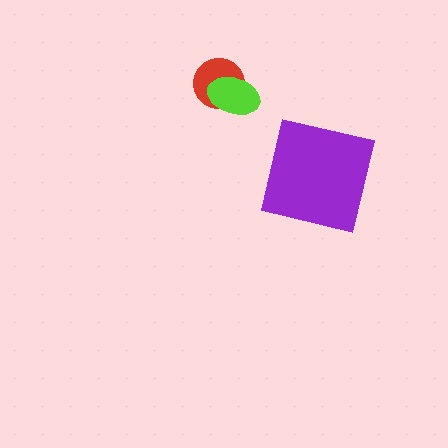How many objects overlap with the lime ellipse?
1 object overlaps with the lime ellipse.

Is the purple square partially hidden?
No, no other shape covers it.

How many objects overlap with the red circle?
1 object overlaps with the red circle.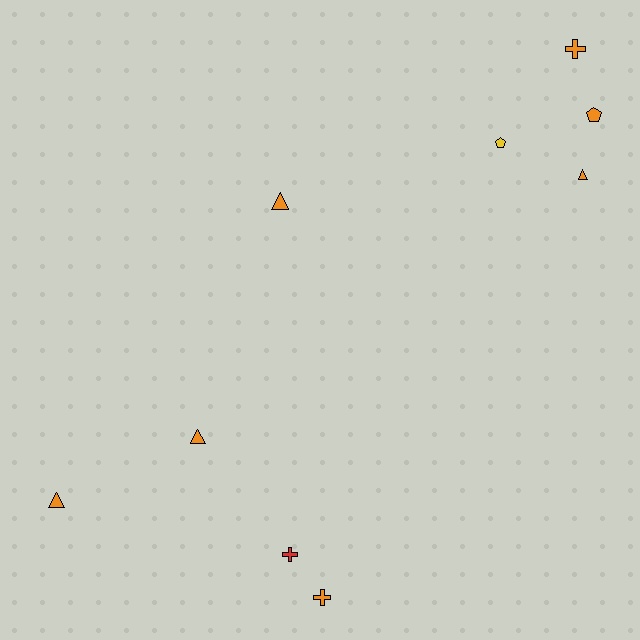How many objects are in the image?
There are 9 objects.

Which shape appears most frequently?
Triangle, with 4 objects.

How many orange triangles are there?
There are 4 orange triangles.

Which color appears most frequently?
Orange, with 7 objects.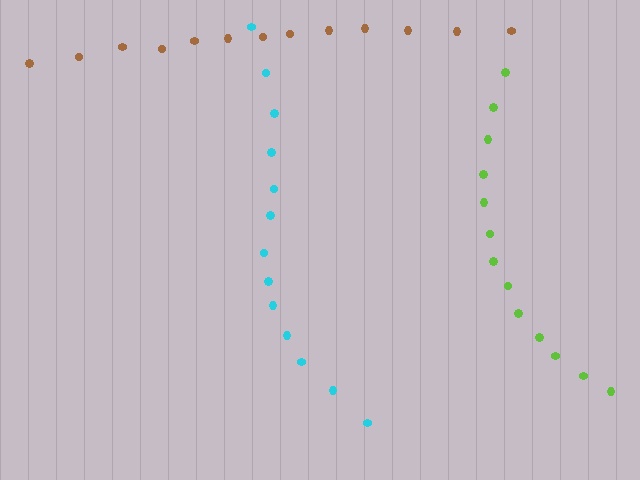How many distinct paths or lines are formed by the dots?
There are 3 distinct paths.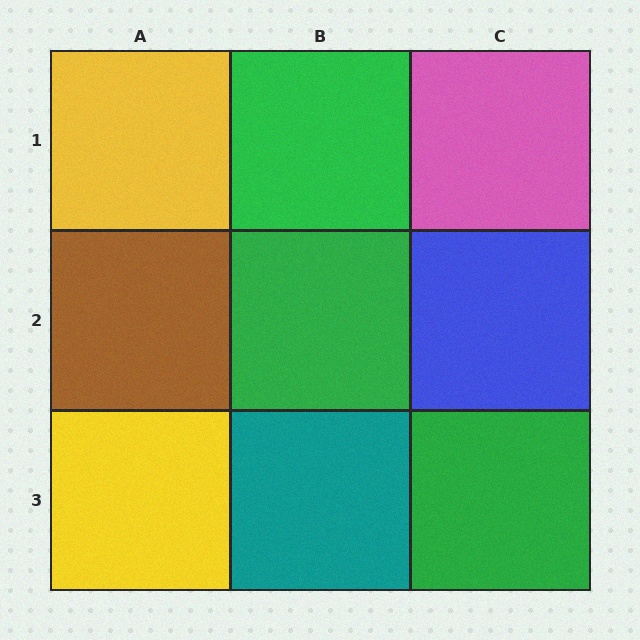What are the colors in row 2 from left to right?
Brown, green, blue.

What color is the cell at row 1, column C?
Pink.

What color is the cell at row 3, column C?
Green.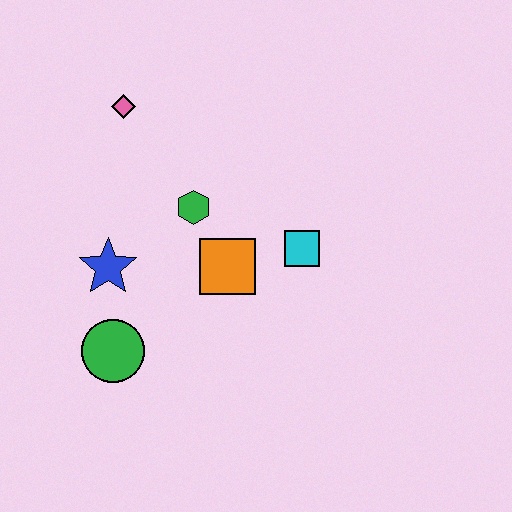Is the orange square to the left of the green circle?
No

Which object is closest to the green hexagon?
The orange square is closest to the green hexagon.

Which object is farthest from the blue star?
The cyan square is farthest from the blue star.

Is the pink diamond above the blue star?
Yes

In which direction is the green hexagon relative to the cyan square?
The green hexagon is to the left of the cyan square.